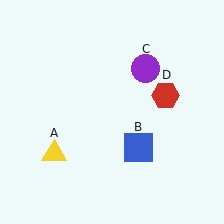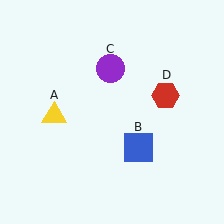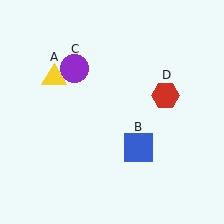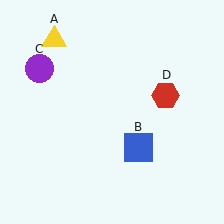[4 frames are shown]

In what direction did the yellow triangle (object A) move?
The yellow triangle (object A) moved up.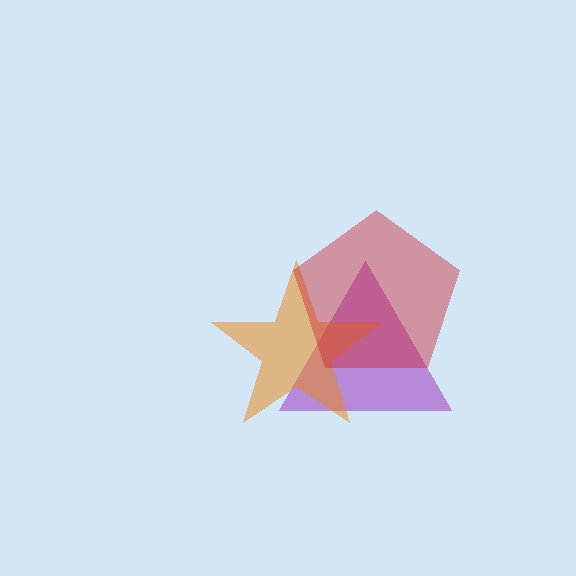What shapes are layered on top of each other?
The layered shapes are: a purple triangle, an orange star, a red pentagon.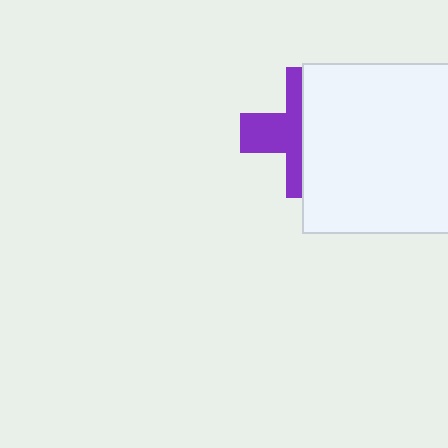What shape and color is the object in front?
The object in front is a white square.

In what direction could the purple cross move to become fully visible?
The purple cross could move left. That would shift it out from behind the white square entirely.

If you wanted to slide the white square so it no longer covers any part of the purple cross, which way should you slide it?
Slide it right — that is the most direct way to separate the two shapes.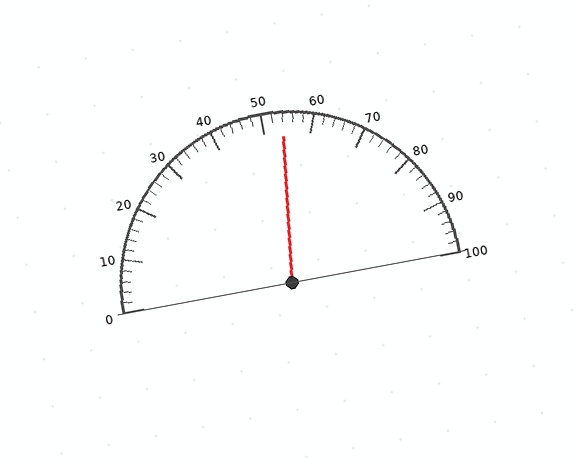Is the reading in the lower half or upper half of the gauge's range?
The reading is in the upper half of the range (0 to 100).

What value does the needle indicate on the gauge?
The needle indicates approximately 54.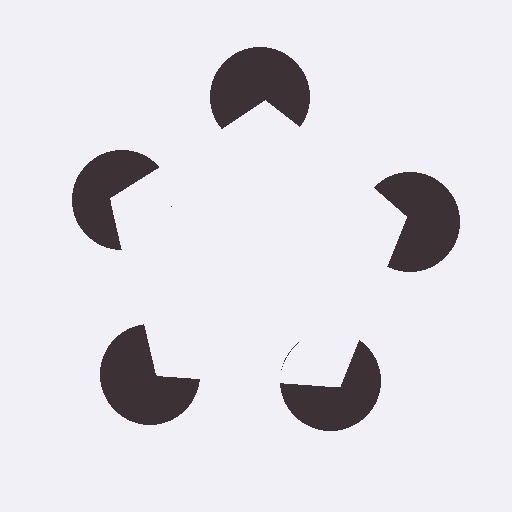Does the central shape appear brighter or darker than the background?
It typically appears slightly brighter than the background, even though no actual brightness change is drawn.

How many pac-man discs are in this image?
There are 5 — one at each vertex of the illusory pentagon.